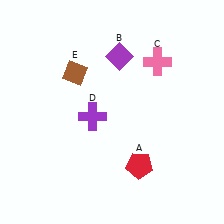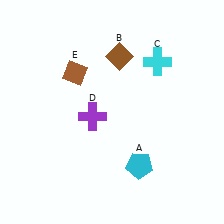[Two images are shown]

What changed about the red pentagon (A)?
In Image 1, A is red. In Image 2, it changed to cyan.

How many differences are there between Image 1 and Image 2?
There are 3 differences between the two images.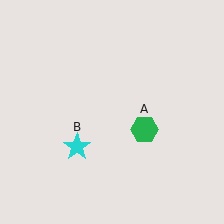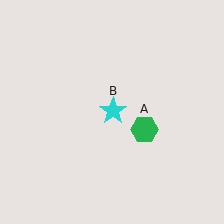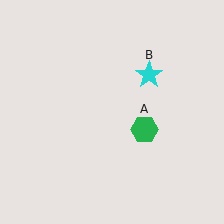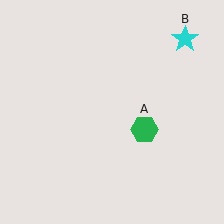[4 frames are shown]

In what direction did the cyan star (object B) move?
The cyan star (object B) moved up and to the right.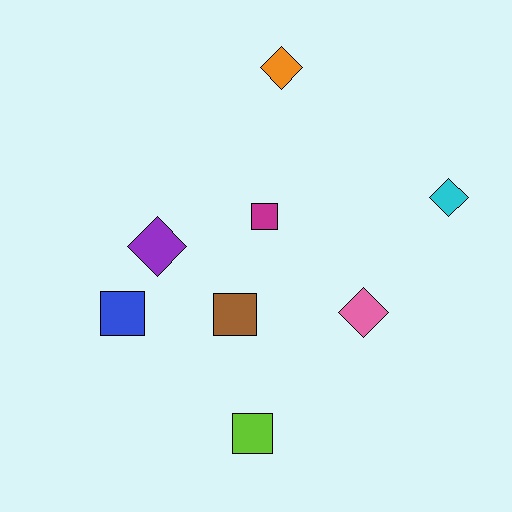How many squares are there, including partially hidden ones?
There are 4 squares.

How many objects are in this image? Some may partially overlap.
There are 8 objects.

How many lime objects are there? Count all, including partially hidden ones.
There is 1 lime object.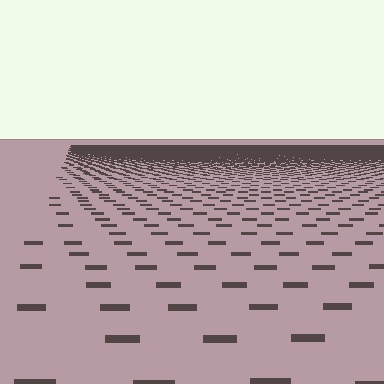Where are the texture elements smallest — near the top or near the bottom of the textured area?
Near the top.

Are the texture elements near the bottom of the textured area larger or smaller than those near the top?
Larger. Near the bottom, elements are closer to the viewer and appear at a bigger on-screen size.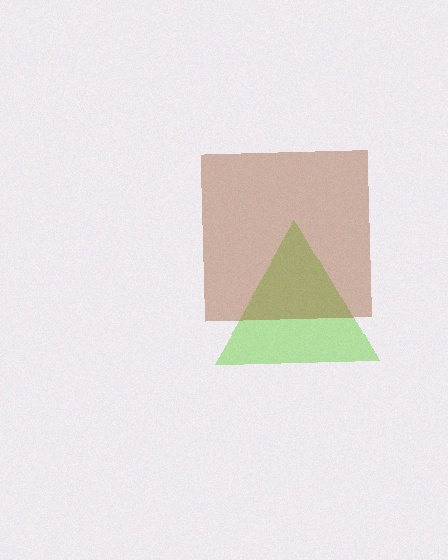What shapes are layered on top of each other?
The layered shapes are: a lime triangle, a brown square.